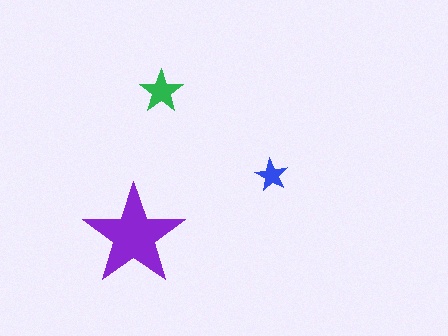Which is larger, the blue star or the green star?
The green one.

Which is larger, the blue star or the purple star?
The purple one.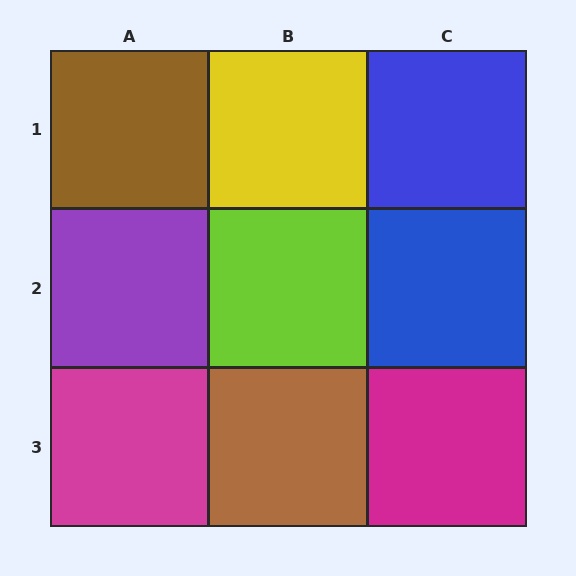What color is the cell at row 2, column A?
Purple.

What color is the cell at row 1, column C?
Blue.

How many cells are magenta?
2 cells are magenta.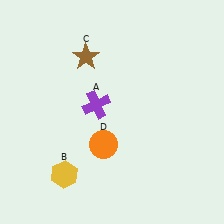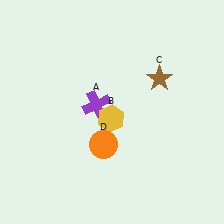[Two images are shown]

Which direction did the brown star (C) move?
The brown star (C) moved right.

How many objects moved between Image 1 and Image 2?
2 objects moved between the two images.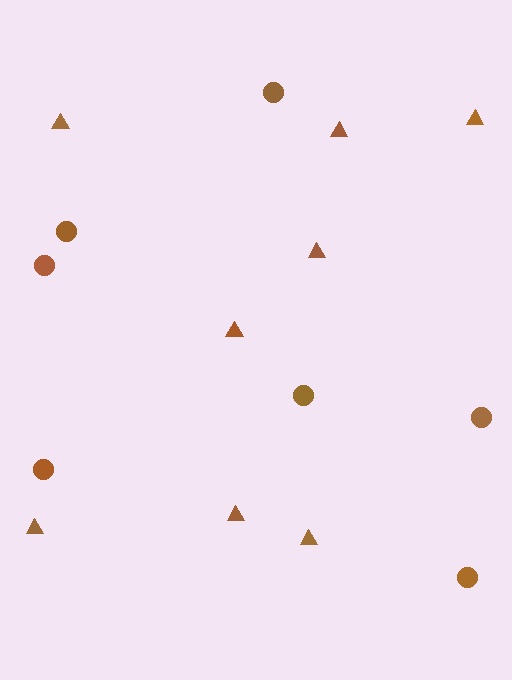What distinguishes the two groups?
There are 2 groups: one group of circles (7) and one group of triangles (8).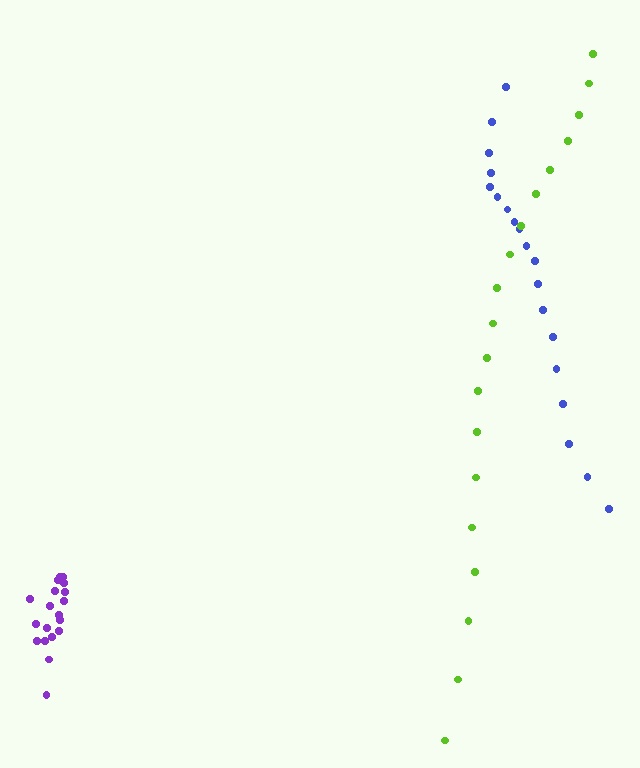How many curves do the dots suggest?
There are 3 distinct paths.